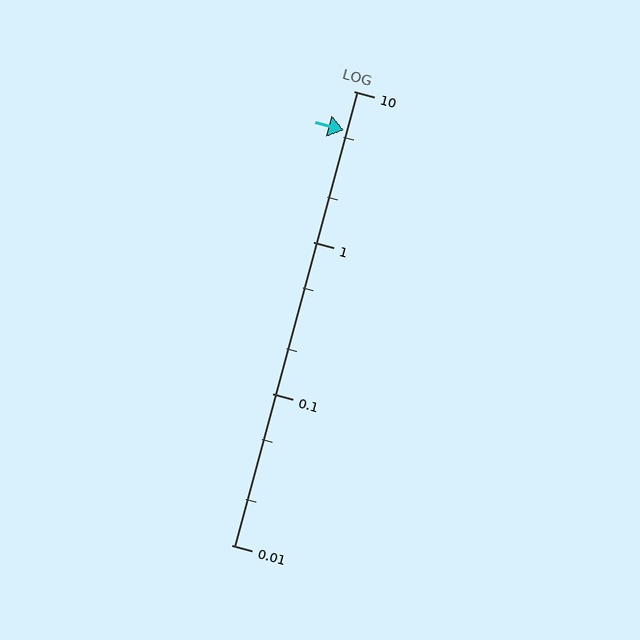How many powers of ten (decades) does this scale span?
The scale spans 3 decades, from 0.01 to 10.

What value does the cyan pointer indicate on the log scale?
The pointer indicates approximately 5.5.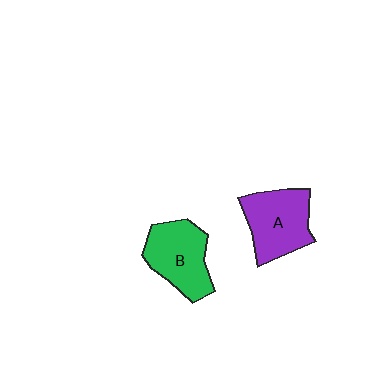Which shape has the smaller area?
Shape B (green).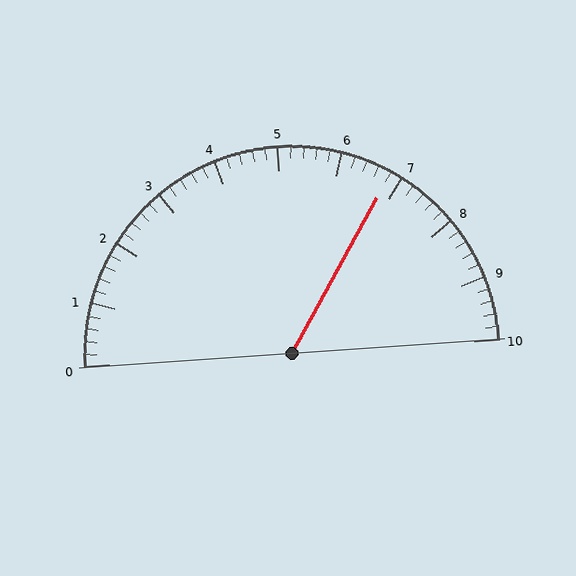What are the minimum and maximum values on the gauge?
The gauge ranges from 0 to 10.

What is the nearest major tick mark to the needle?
The nearest major tick mark is 7.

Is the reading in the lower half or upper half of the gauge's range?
The reading is in the upper half of the range (0 to 10).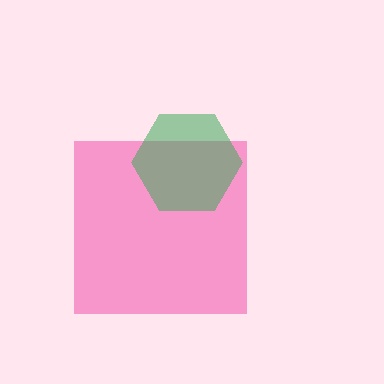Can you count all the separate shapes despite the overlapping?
Yes, there are 2 separate shapes.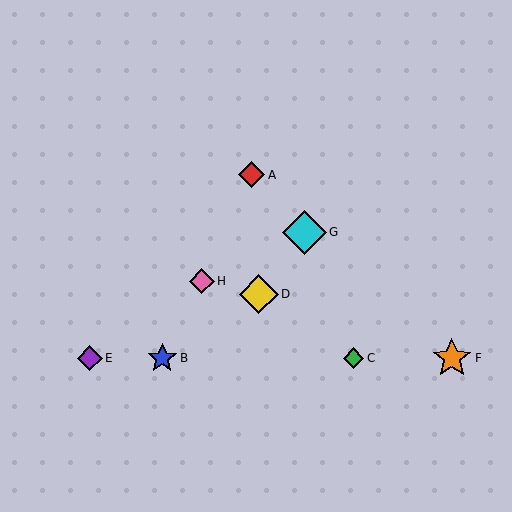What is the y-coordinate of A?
Object A is at y≈175.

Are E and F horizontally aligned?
Yes, both are at y≈358.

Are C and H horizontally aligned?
No, C is at y≈358 and H is at y≈281.